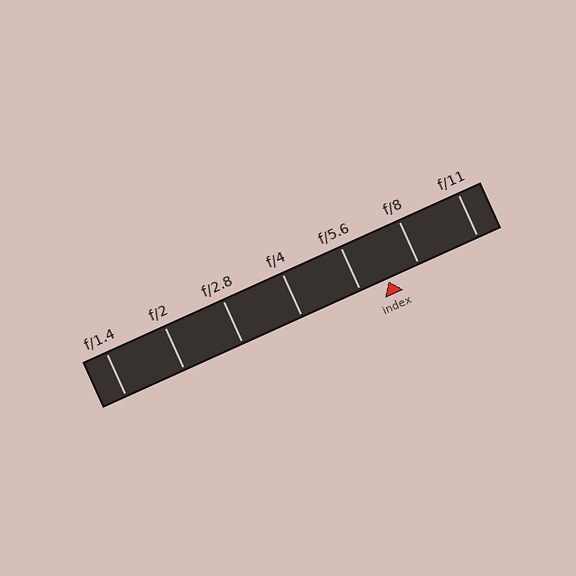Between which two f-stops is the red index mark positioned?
The index mark is between f/5.6 and f/8.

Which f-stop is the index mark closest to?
The index mark is closest to f/5.6.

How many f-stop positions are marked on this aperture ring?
There are 7 f-stop positions marked.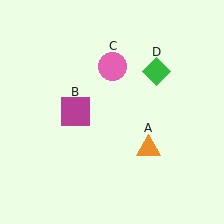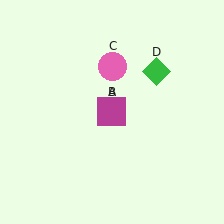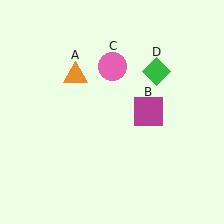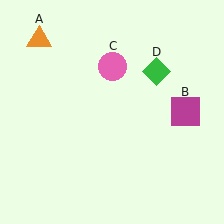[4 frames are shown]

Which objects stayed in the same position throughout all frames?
Pink circle (object C) and green diamond (object D) remained stationary.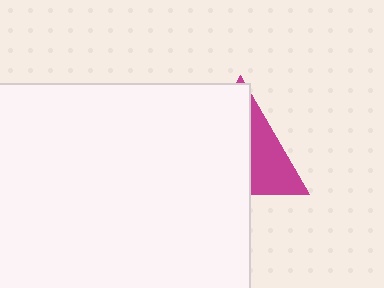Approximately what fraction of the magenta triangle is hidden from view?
Roughly 64% of the magenta triangle is hidden behind the white square.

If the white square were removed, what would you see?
You would see the complete magenta triangle.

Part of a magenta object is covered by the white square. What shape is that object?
It is a triangle.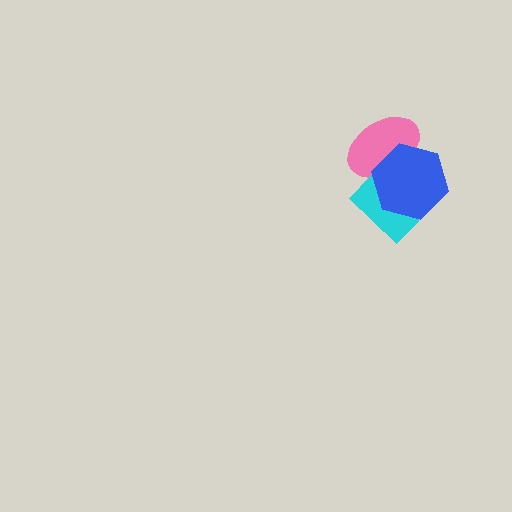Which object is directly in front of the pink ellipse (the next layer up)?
The cyan diamond is directly in front of the pink ellipse.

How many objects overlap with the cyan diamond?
2 objects overlap with the cyan diamond.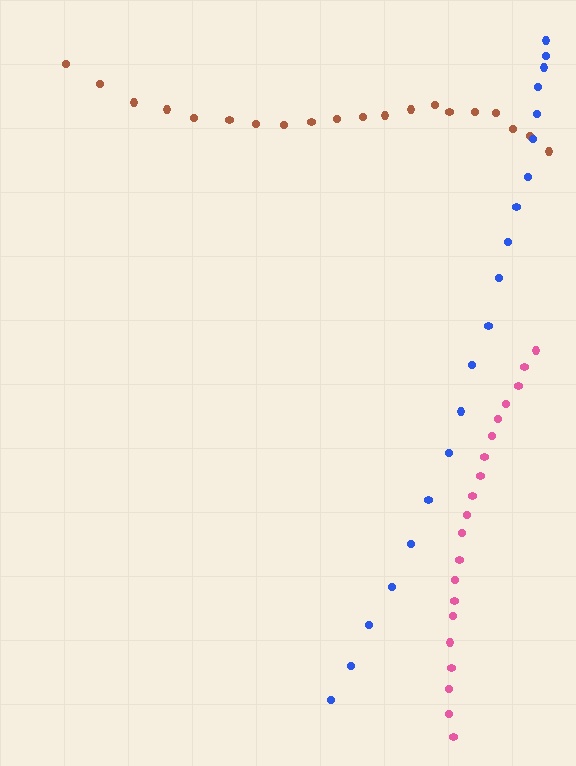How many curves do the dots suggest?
There are 3 distinct paths.